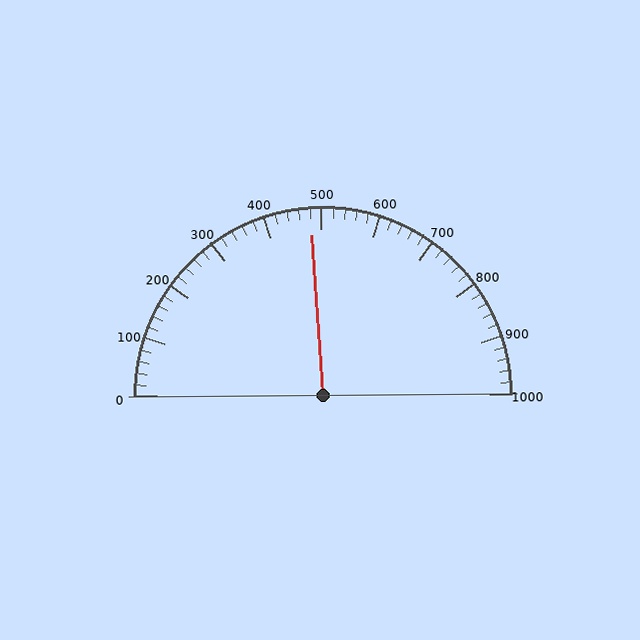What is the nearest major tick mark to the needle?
The nearest major tick mark is 500.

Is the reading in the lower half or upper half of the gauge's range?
The reading is in the lower half of the range (0 to 1000).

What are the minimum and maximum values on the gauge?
The gauge ranges from 0 to 1000.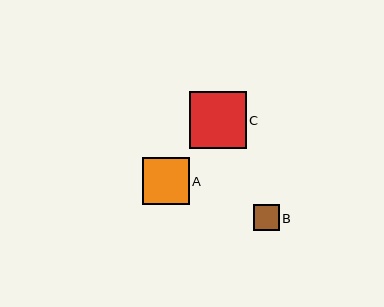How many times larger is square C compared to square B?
Square C is approximately 2.2 times the size of square B.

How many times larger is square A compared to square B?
Square A is approximately 1.8 times the size of square B.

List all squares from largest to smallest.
From largest to smallest: C, A, B.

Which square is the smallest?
Square B is the smallest with a size of approximately 25 pixels.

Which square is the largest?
Square C is the largest with a size of approximately 56 pixels.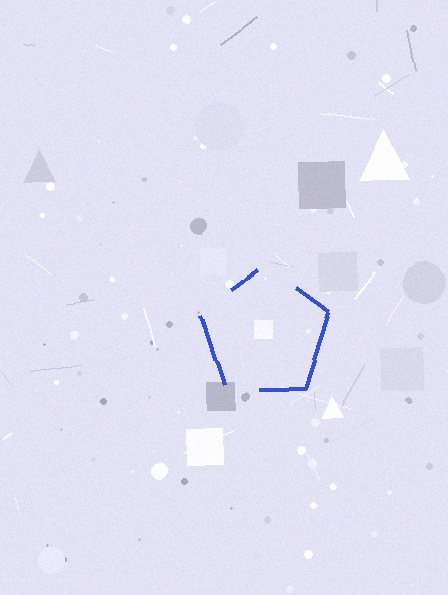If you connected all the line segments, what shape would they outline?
They would outline a pentagon.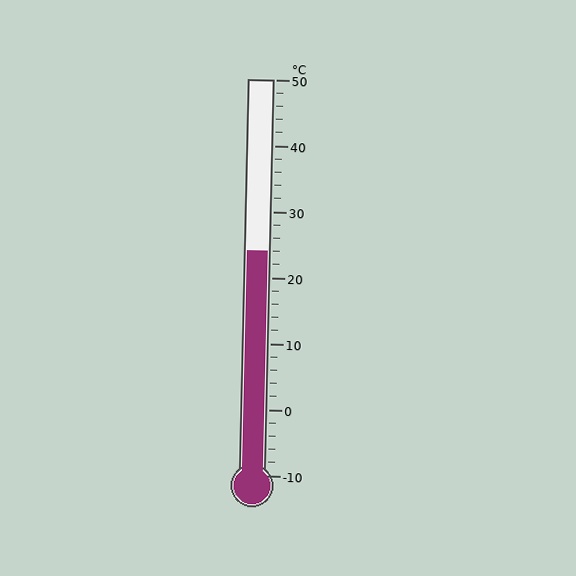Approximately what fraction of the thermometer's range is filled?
The thermometer is filled to approximately 55% of its range.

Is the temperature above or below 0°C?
The temperature is above 0°C.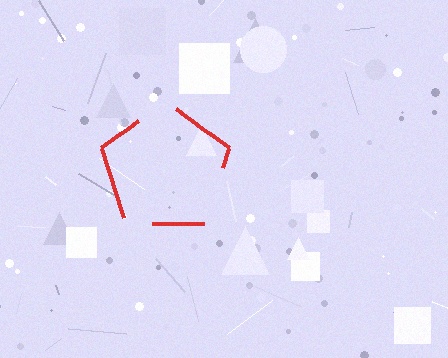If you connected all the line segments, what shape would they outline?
They would outline a pentagon.